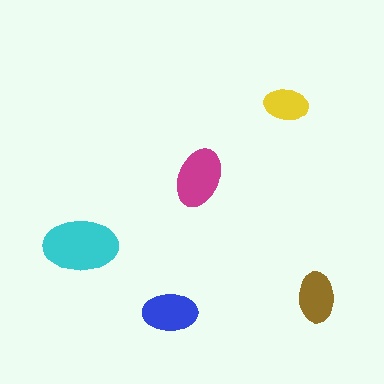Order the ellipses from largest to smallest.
the cyan one, the magenta one, the blue one, the brown one, the yellow one.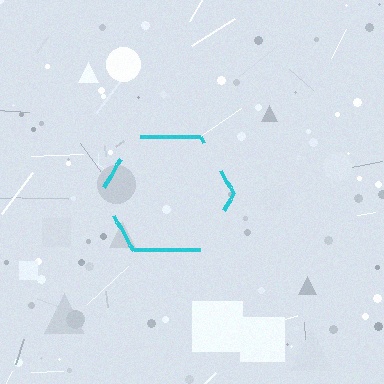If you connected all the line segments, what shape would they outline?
They would outline a hexagon.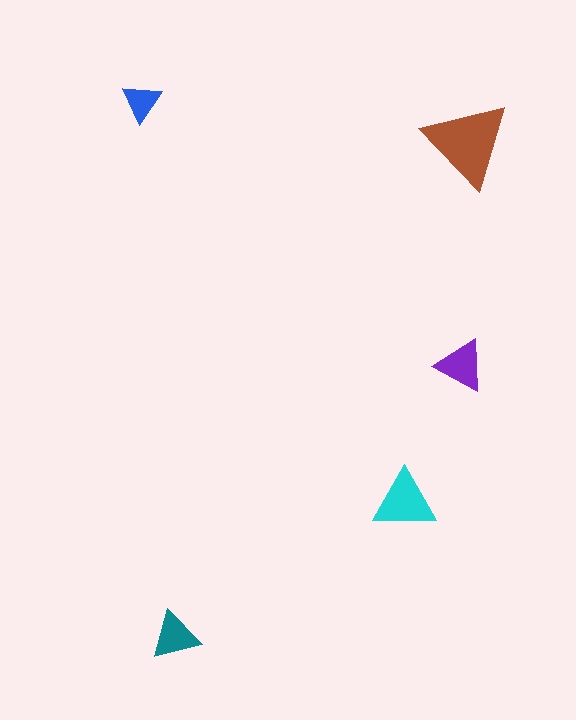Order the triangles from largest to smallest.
the brown one, the cyan one, the purple one, the teal one, the blue one.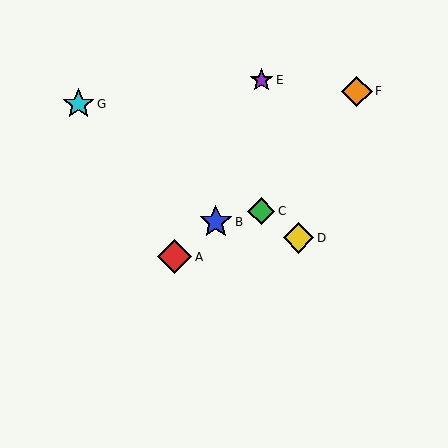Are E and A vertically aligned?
No, E is at x≈261 and A is at x≈175.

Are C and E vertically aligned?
Yes, both are at x≈261.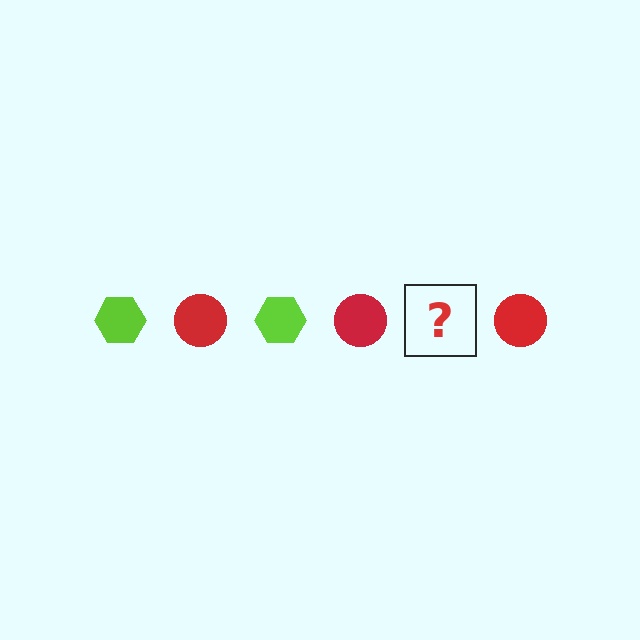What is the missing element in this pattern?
The missing element is a lime hexagon.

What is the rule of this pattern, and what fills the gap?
The rule is that the pattern alternates between lime hexagon and red circle. The gap should be filled with a lime hexagon.